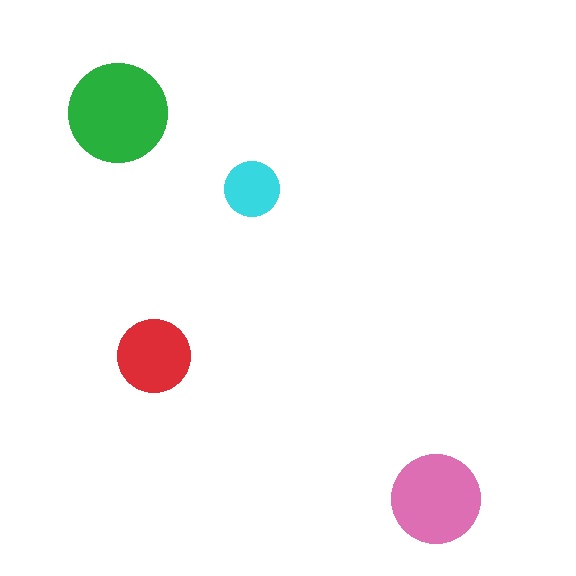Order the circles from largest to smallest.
the green one, the pink one, the red one, the cyan one.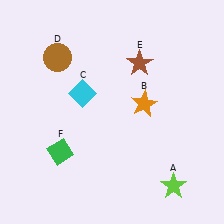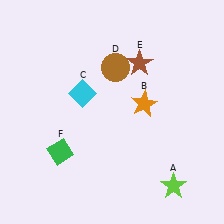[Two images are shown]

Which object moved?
The brown circle (D) moved right.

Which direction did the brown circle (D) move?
The brown circle (D) moved right.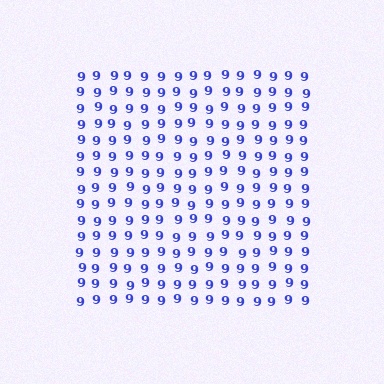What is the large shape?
The large shape is a square.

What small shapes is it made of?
It is made of small digit 9's.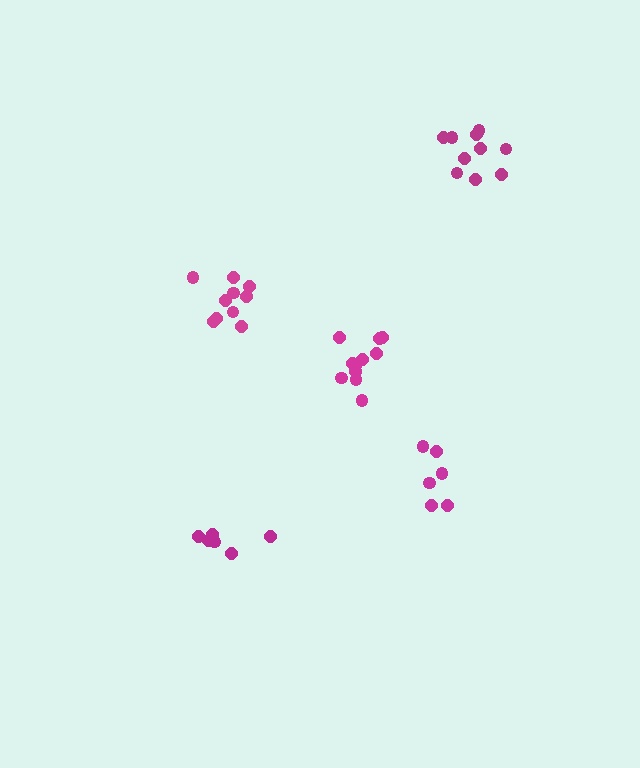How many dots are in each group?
Group 1: 6 dots, Group 2: 11 dots, Group 3: 10 dots, Group 4: 6 dots, Group 5: 10 dots (43 total).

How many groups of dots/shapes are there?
There are 5 groups.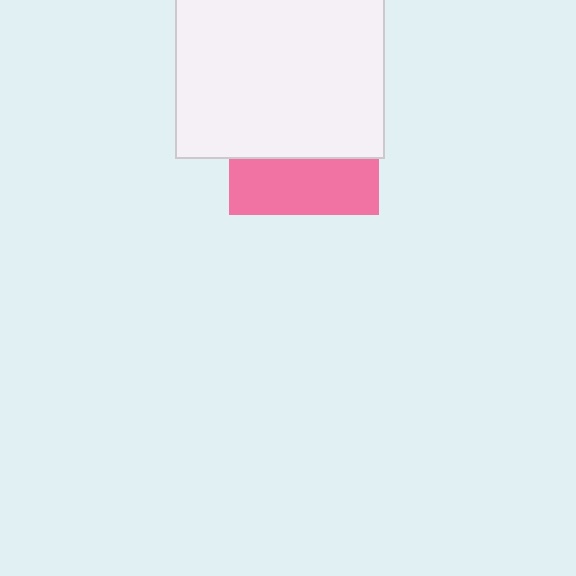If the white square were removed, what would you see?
You would see the complete pink square.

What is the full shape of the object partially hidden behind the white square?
The partially hidden object is a pink square.